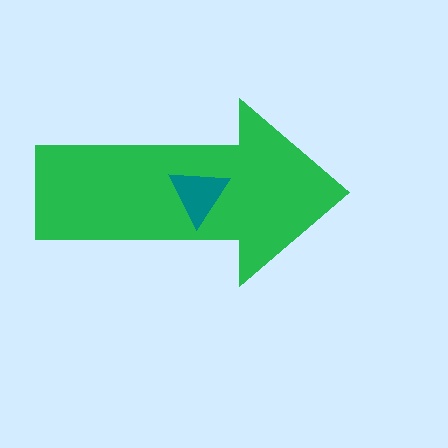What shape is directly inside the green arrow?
The teal triangle.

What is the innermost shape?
The teal triangle.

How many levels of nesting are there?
2.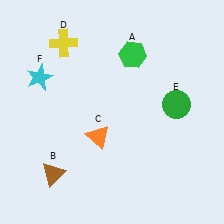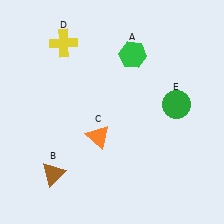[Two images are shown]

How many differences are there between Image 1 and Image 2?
There is 1 difference between the two images.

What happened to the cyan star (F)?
The cyan star (F) was removed in Image 2. It was in the top-left area of Image 1.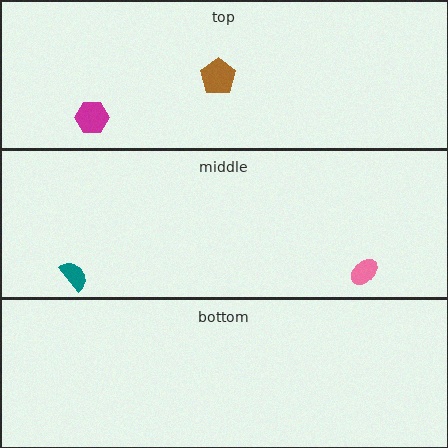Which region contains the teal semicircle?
The middle region.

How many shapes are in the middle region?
2.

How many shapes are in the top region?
2.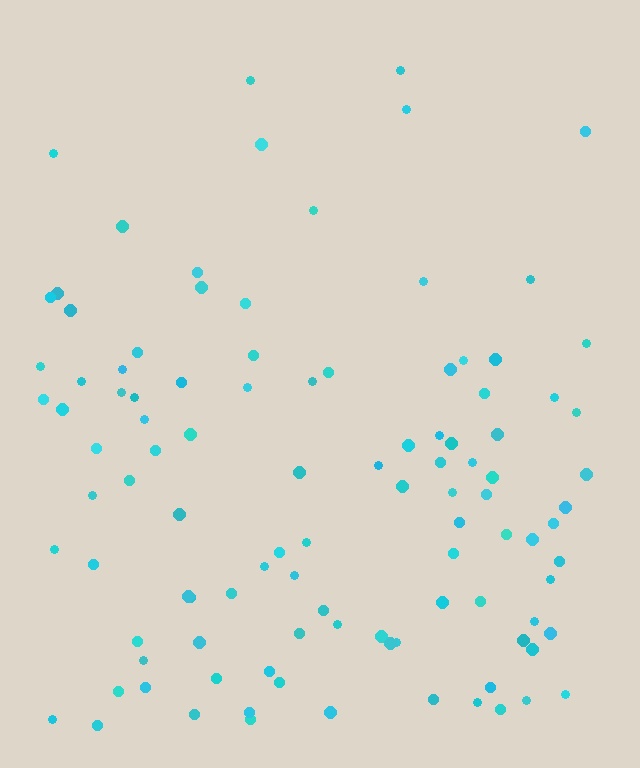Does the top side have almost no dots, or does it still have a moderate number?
Still a moderate number, just noticeably fewer than the bottom.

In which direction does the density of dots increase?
From top to bottom, with the bottom side densest.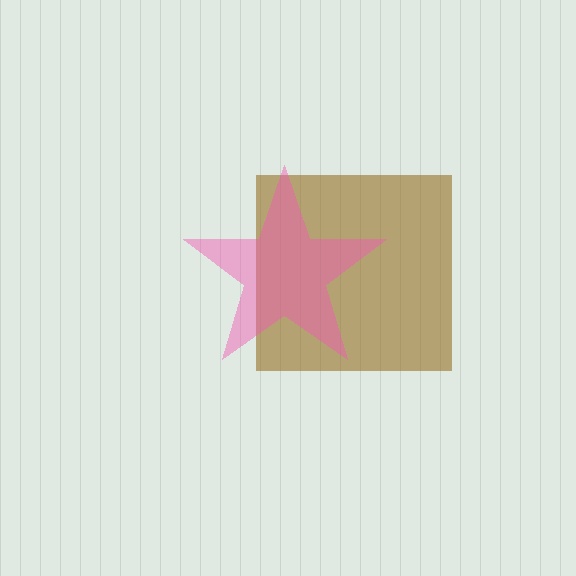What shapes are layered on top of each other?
The layered shapes are: a brown square, a pink star.